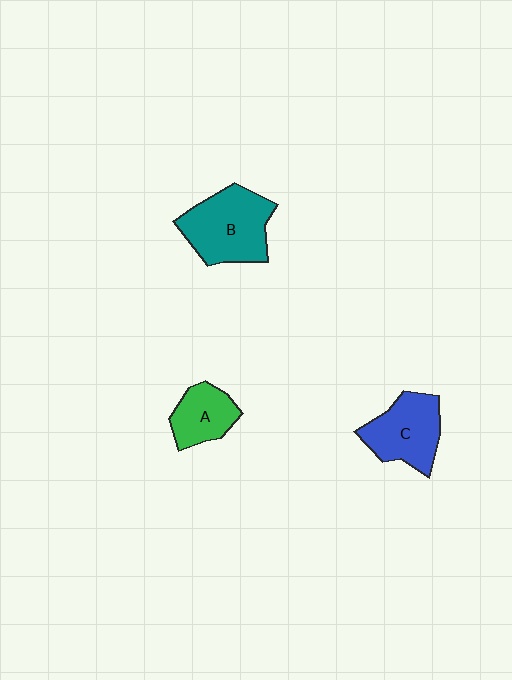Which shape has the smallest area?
Shape A (green).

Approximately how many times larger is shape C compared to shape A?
Approximately 1.4 times.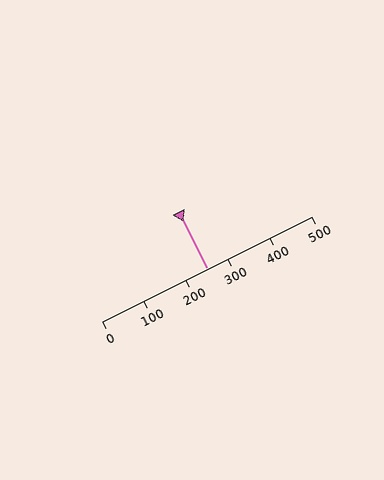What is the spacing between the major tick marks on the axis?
The major ticks are spaced 100 apart.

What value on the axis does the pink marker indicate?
The marker indicates approximately 250.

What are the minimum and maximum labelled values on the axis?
The axis runs from 0 to 500.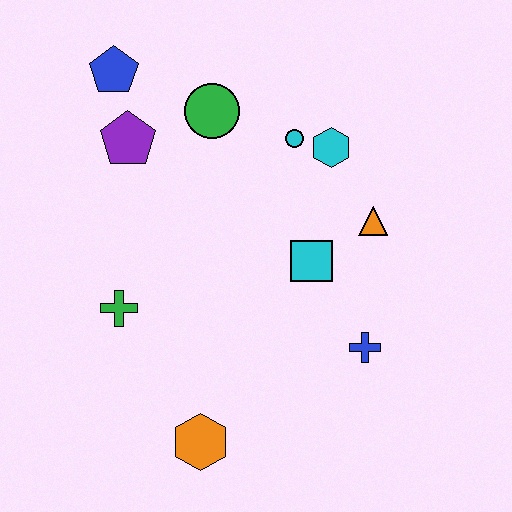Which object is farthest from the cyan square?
The blue pentagon is farthest from the cyan square.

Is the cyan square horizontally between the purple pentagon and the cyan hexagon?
Yes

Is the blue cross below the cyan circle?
Yes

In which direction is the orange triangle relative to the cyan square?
The orange triangle is to the right of the cyan square.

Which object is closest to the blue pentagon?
The purple pentagon is closest to the blue pentagon.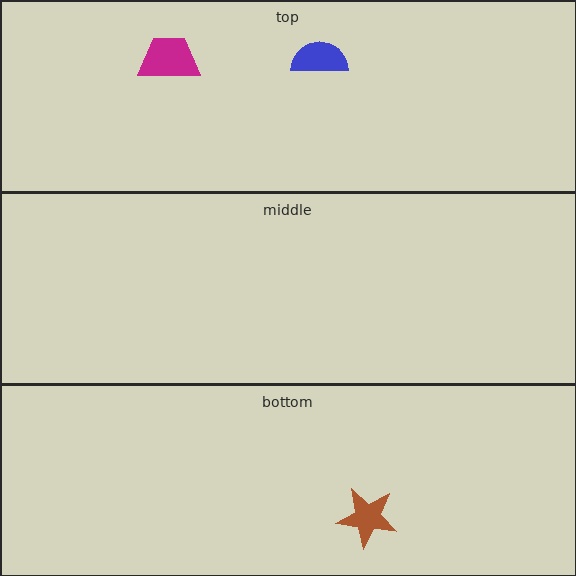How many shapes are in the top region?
2.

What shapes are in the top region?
The magenta trapezoid, the blue semicircle.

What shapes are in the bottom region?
The brown star.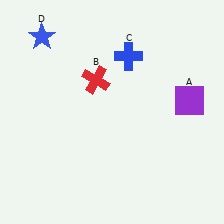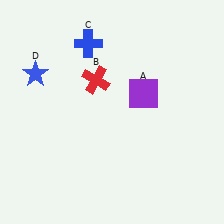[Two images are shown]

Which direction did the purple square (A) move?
The purple square (A) moved left.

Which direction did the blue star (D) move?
The blue star (D) moved down.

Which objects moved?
The objects that moved are: the purple square (A), the blue cross (C), the blue star (D).